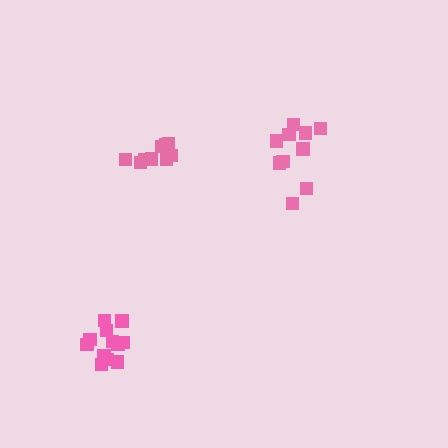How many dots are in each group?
Group 1: 10 dots, Group 2: 12 dots, Group 3: 9 dots (31 total).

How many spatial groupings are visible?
There are 3 spatial groupings.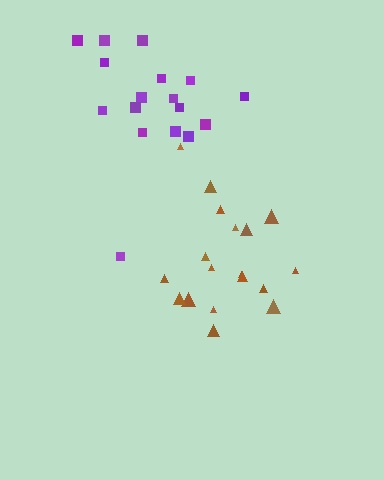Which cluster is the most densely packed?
Brown.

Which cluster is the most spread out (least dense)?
Purple.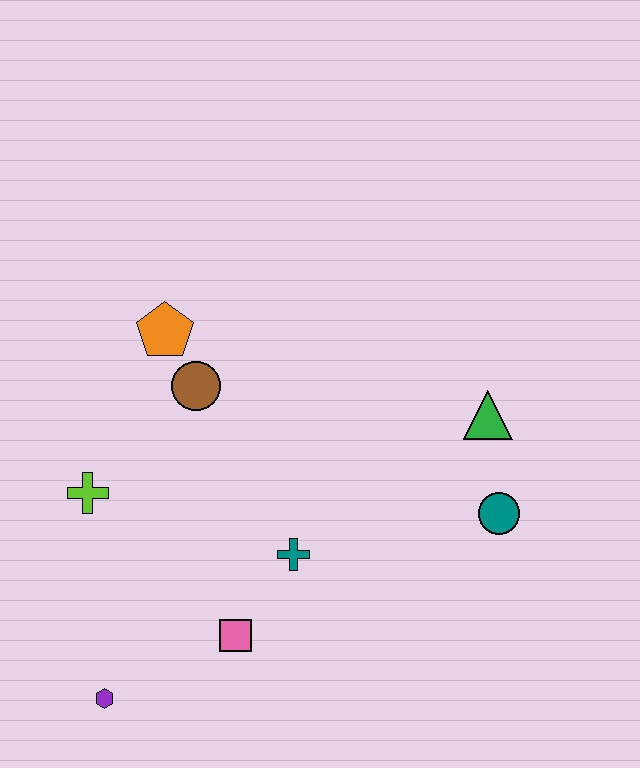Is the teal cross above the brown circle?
No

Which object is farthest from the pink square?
The green triangle is farthest from the pink square.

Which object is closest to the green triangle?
The teal circle is closest to the green triangle.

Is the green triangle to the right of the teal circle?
No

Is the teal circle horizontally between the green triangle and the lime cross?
No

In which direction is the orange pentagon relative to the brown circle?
The orange pentagon is above the brown circle.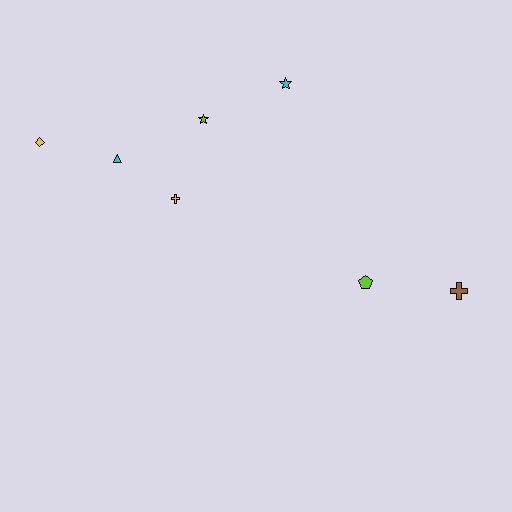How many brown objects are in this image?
There is 1 brown object.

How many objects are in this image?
There are 7 objects.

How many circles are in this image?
There are no circles.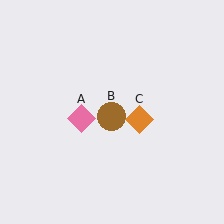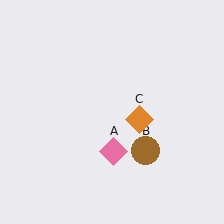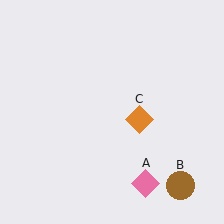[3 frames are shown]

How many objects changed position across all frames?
2 objects changed position: pink diamond (object A), brown circle (object B).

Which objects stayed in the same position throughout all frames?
Orange diamond (object C) remained stationary.